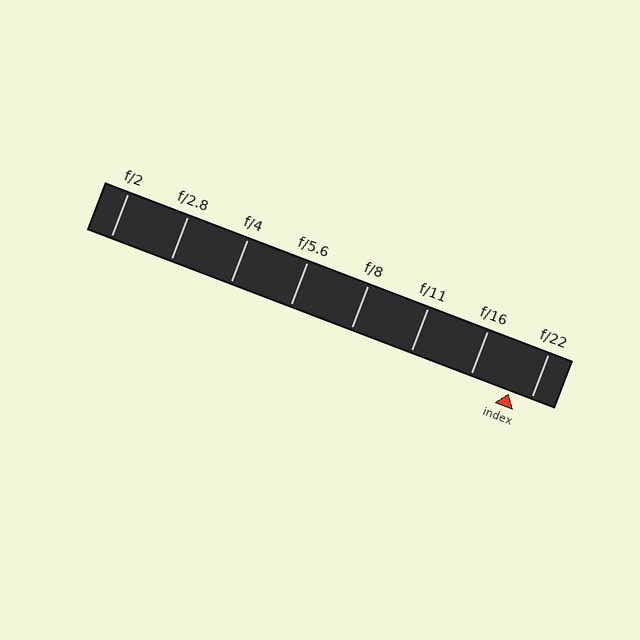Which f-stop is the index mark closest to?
The index mark is closest to f/22.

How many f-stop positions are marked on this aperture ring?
There are 8 f-stop positions marked.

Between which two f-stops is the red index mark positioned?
The index mark is between f/16 and f/22.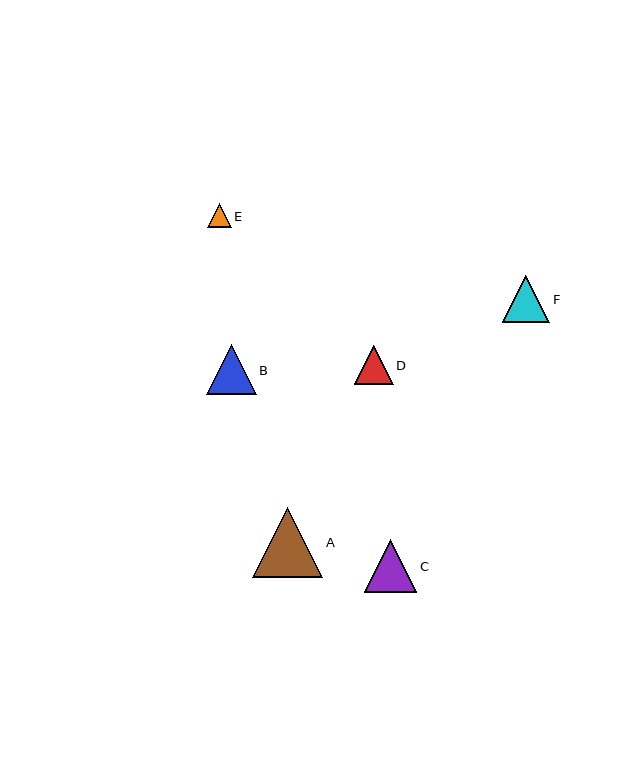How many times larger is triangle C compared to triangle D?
Triangle C is approximately 1.3 times the size of triangle D.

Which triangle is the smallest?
Triangle E is the smallest with a size of approximately 24 pixels.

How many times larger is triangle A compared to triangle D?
Triangle A is approximately 1.8 times the size of triangle D.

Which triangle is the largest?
Triangle A is the largest with a size of approximately 70 pixels.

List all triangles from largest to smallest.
From largest to smallest: A, C, B, F, D, E.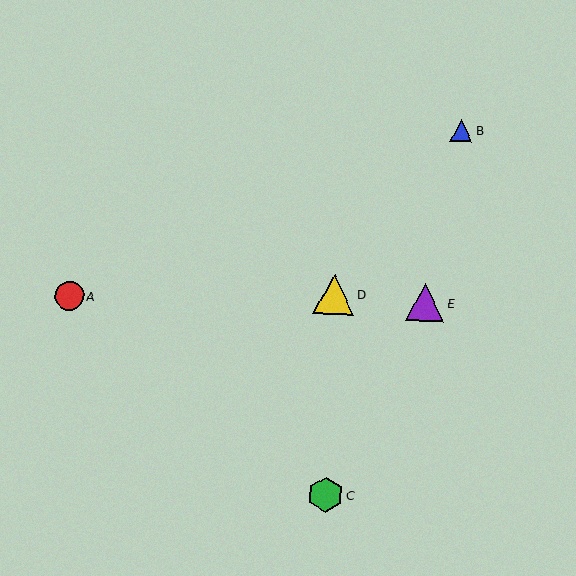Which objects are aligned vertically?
Objects C, D are aligned vertically.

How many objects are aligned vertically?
2 objects (C, D) are aligned vertically.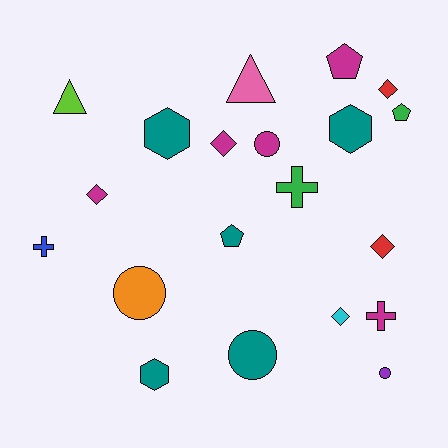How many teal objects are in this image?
There are 5 teal objects.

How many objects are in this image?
There are 20 objects.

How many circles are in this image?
There are 4 circles.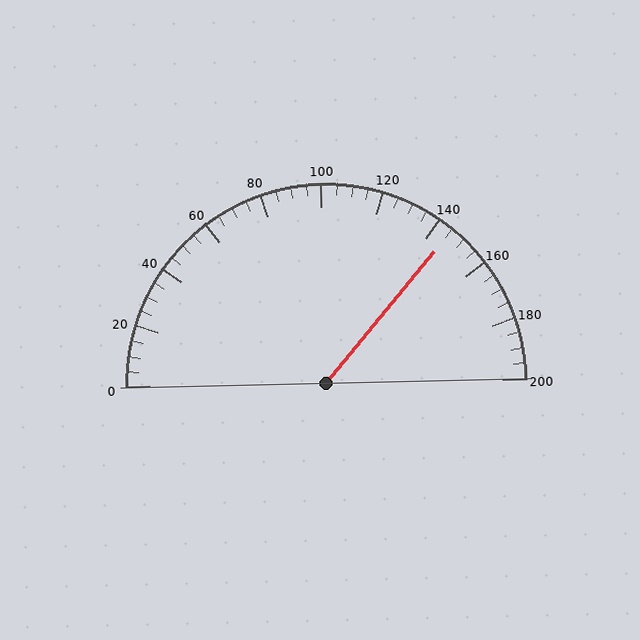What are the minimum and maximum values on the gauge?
The gauge ranges from 0 to 200.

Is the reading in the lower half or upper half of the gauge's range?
The reading is in the upper half of the range (0 to 200).